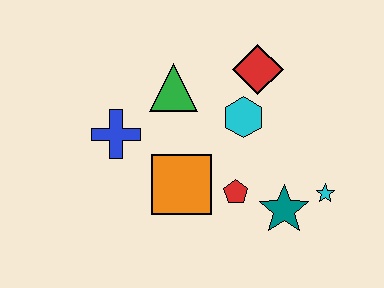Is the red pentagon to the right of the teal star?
No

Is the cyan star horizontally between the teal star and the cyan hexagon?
No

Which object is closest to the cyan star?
The teal star is closest to the cyan star.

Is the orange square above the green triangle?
No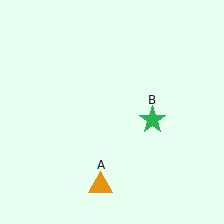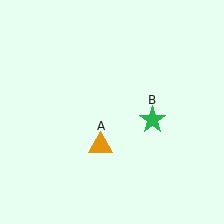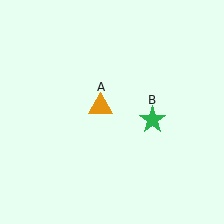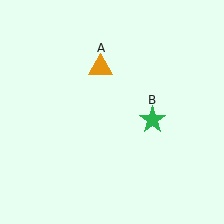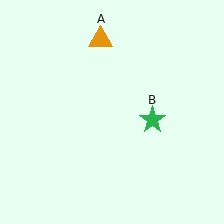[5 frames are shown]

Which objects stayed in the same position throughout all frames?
Green star (object B) remained stationary.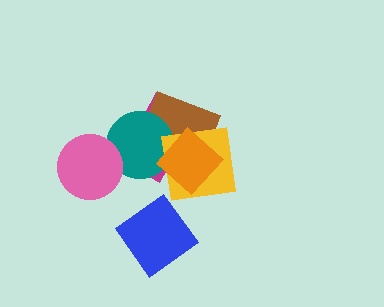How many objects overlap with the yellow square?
4 objects overlap with the yellow square.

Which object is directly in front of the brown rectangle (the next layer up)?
The teal circle is directly in front of the brown rectangle.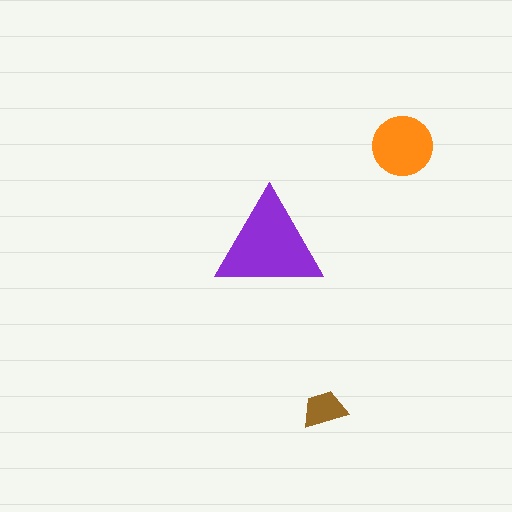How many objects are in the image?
There are 3 objects in the image.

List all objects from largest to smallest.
The purple triangle, the orange circle, the brown trapezoid.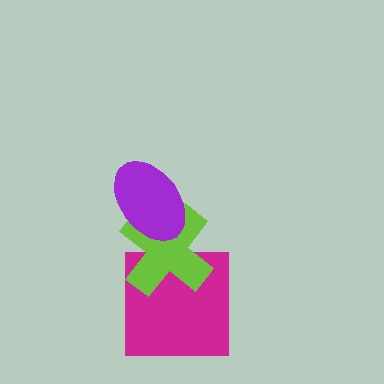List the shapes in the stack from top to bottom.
From top to bottom: the purple ellipse, the lime cross, the magenta square.